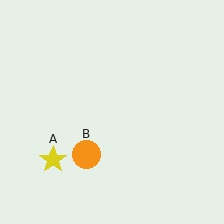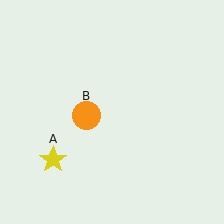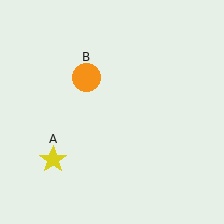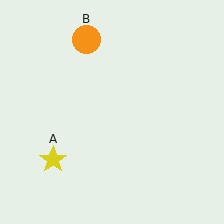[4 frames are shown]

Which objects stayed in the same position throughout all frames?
Yellow star (object A) remained stationary.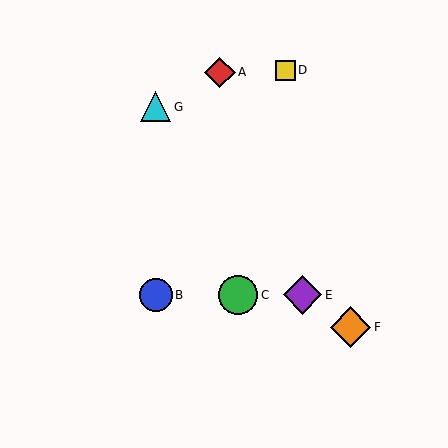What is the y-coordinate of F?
Object F is at y≈327.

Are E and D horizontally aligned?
No, E is at y≈295 and D is at y≈70.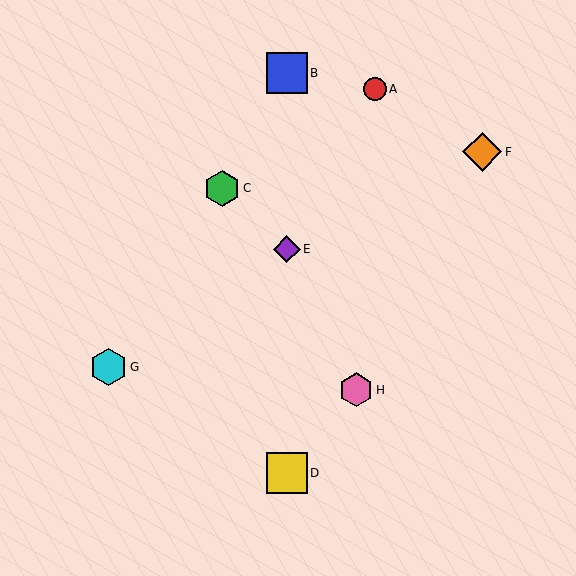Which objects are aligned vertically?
Objects B, D, E are aligned vertically.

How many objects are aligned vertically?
3 objects (B, D, E) are aligned vertically.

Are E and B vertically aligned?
Yes, both are at x≈287.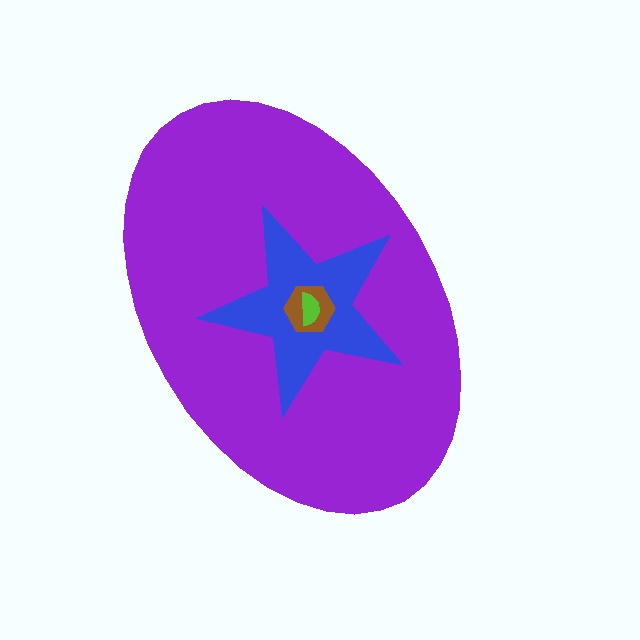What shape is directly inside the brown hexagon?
The lime semicircle.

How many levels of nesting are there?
4.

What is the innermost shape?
The lime semicircle.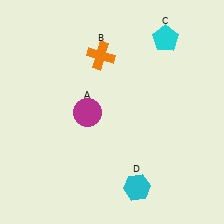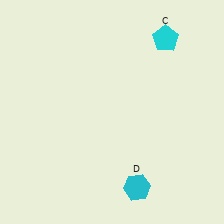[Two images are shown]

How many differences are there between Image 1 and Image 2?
There are 2 differences between the two images.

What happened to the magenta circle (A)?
The magenta circle (A) was removed in Image 2. It was in the bottom-left area of Image 1.